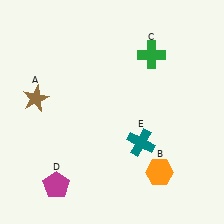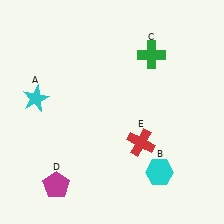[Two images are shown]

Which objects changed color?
A changed from brown to cyan. B changed from orange to cyan. E changed from teal to red.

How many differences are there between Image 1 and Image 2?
There are 3 differences between the two images.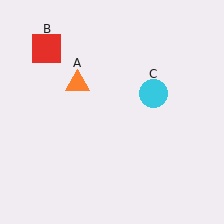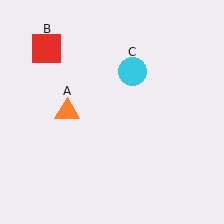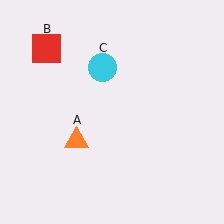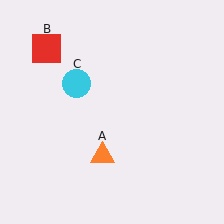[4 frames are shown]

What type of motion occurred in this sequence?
The orange triangle (object A), cyan circle (object C) rotated counterclockwise around the center of the scene.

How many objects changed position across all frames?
2 objects changed position: orange triangle (object A), cyan circle (object C).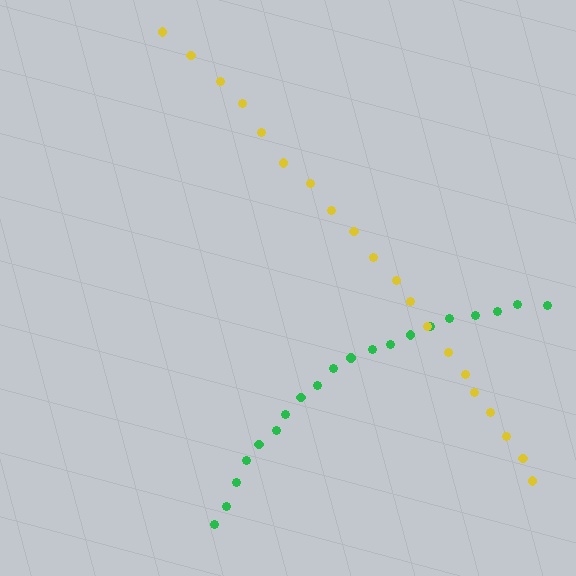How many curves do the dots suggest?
There are 2 distinct paths.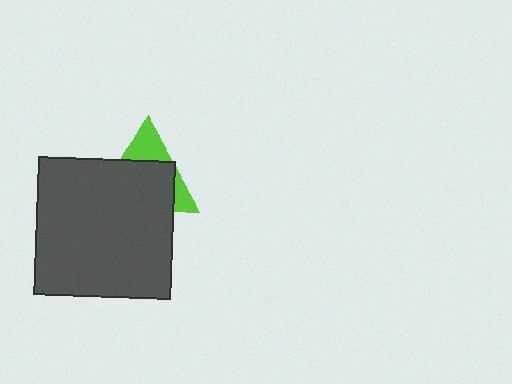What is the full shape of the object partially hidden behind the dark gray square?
The partially hidden object is a lime triangle.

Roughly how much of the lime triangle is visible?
A small part of it is visible (roughly 32%).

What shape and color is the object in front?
The object in front is a dark gray square.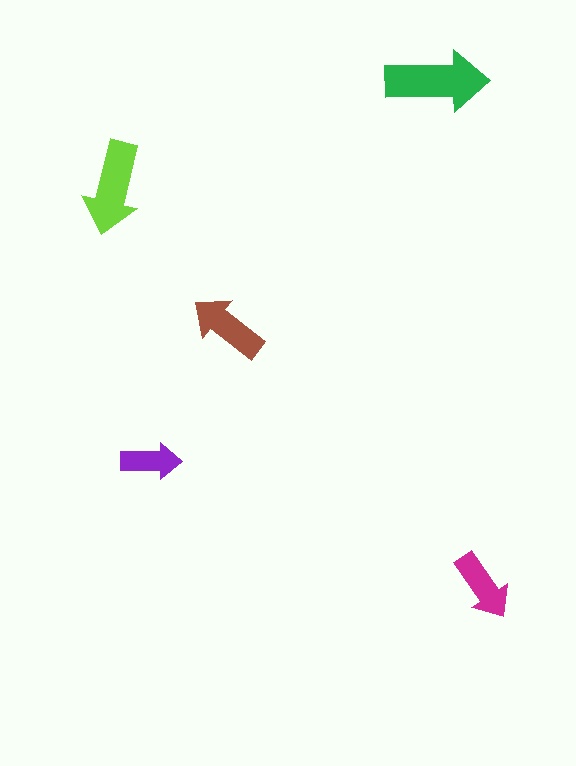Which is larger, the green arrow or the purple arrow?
The green one.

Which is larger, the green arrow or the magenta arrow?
The green one.